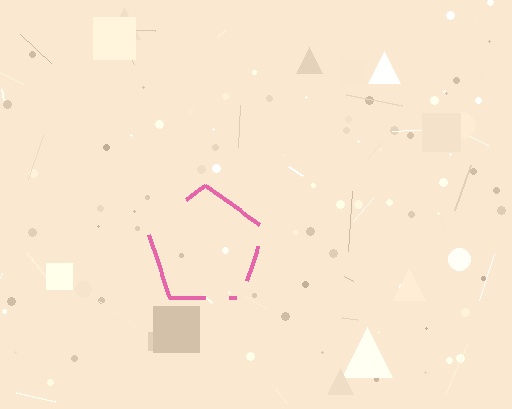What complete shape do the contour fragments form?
The contour fragments form a pentagon.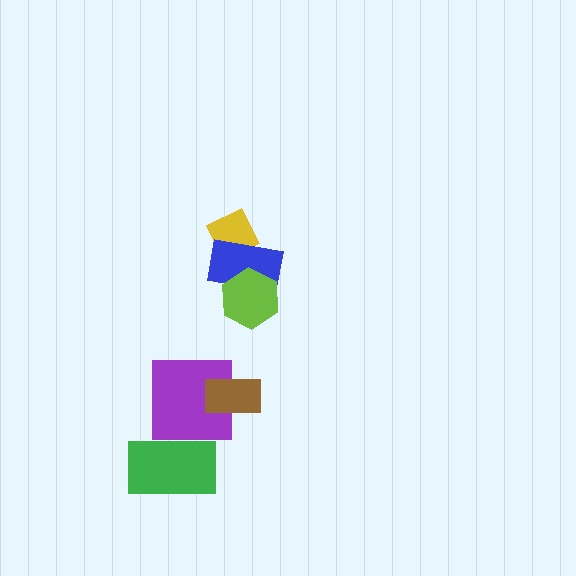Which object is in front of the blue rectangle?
The lime hexagon is in front of the blue rectangle.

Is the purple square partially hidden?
Yes, it is partially covered by another shape.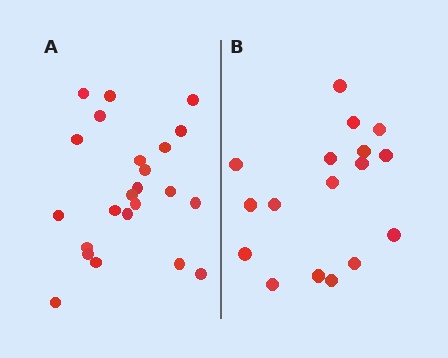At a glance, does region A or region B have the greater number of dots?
Region A (the left region) has more dots.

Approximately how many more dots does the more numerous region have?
Region A has about 6 more dots than region B.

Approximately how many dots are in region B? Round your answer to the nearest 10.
About 20 dots. (The exact count is 17, which rounds to 20.)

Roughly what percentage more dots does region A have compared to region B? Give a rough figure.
About 35% more.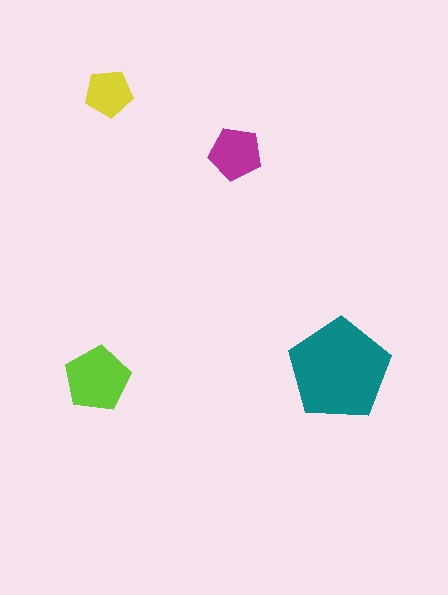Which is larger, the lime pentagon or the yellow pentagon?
The lime one.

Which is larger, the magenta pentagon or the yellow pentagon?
The magenta one.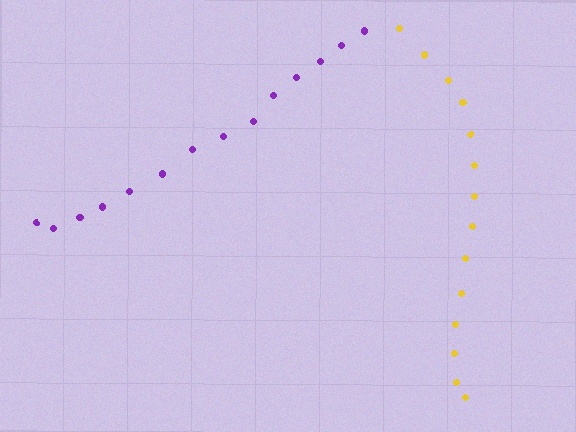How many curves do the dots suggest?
There are 2 distinct paths.